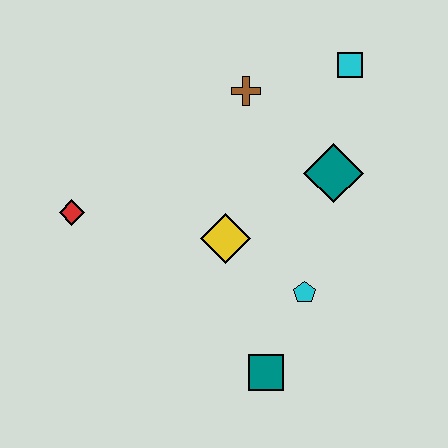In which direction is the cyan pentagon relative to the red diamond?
The cyan pentagon is to the right of the red diamond.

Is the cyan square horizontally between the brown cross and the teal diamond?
No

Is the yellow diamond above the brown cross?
No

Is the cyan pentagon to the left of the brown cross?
No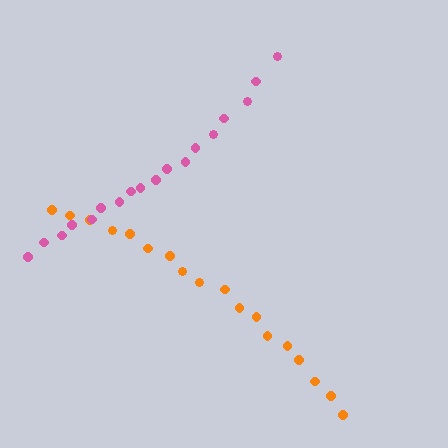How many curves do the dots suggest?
There are 2 distinct paths.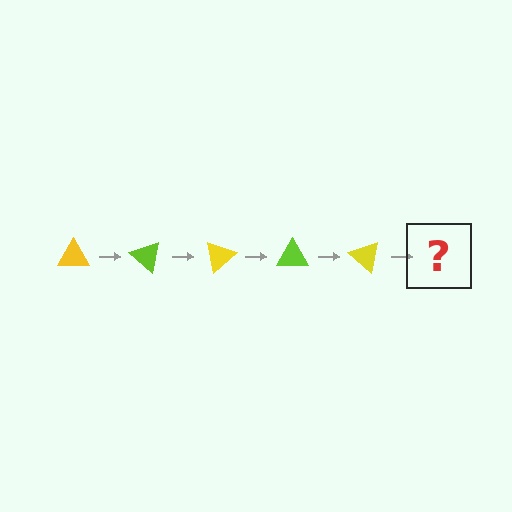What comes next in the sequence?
The next element should be a lime triangle, rotated 200 degrees from the start.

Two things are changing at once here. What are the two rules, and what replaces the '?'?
The two rules are that it rotates 40 degrees each step and the color cycles through yellow and lime. The '?' should be a lime triangle, rotated 200 degrees from the start.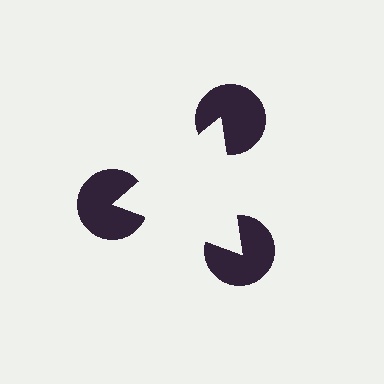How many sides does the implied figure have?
3 sides.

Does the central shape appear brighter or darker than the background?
It typically appears slightly brighter than the background, even though no actual brightness change is drawn.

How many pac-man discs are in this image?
There are 3 — one at each vertex of the illusory triangle.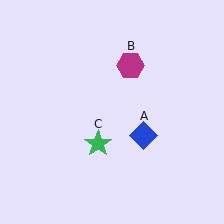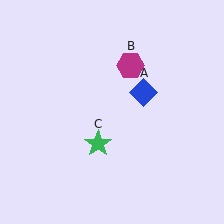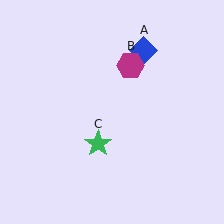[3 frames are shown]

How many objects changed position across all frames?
1 object changed position: blue diamond (object A).